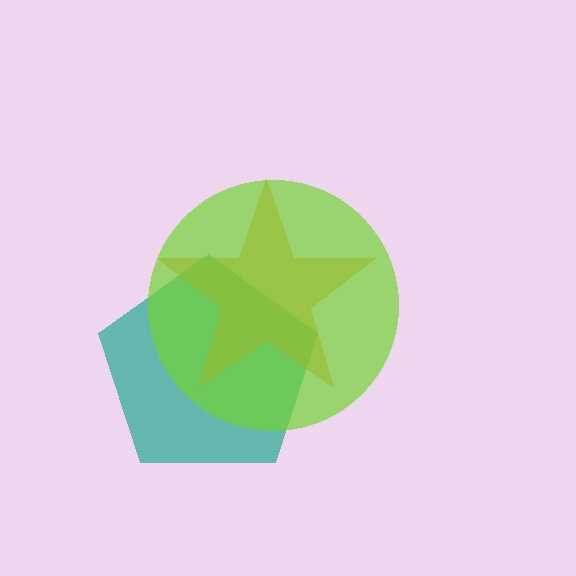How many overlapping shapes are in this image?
There are 3 overlapping shapes in the image.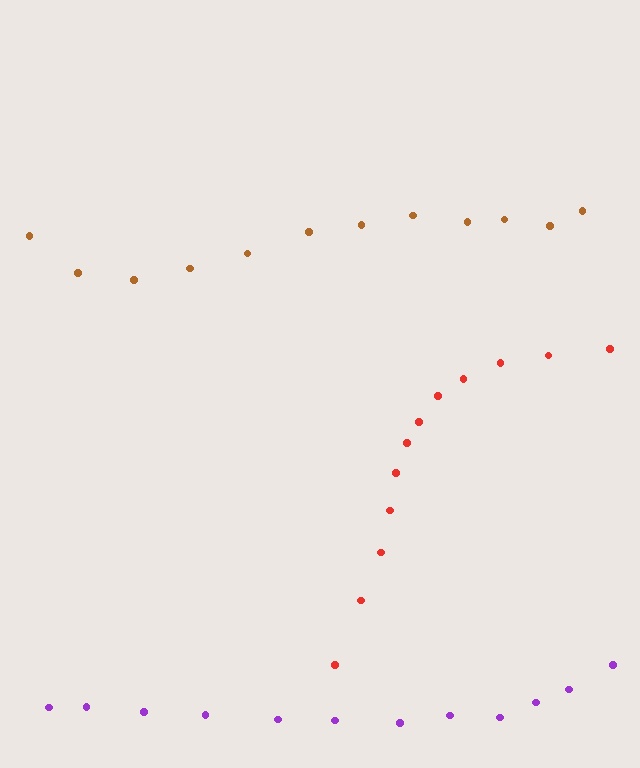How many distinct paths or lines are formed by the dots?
There are 3 distinct paths.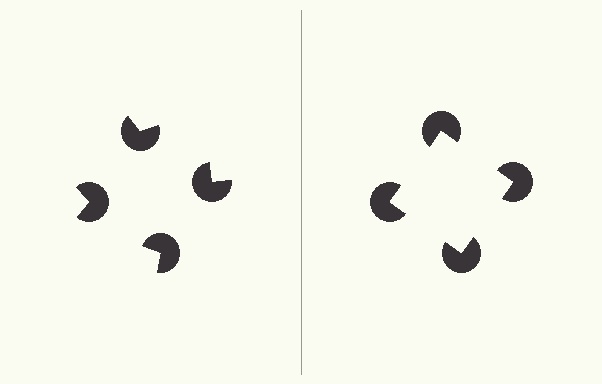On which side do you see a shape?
An illusory square appears on the right side. On the left side the wedge cuts are rotated, so no coherent shape forms.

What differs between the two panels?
The pac-man discs are positioned identically on both sides; only the wedge orientations differ. On the right they align to a square; on the left they are misaligned.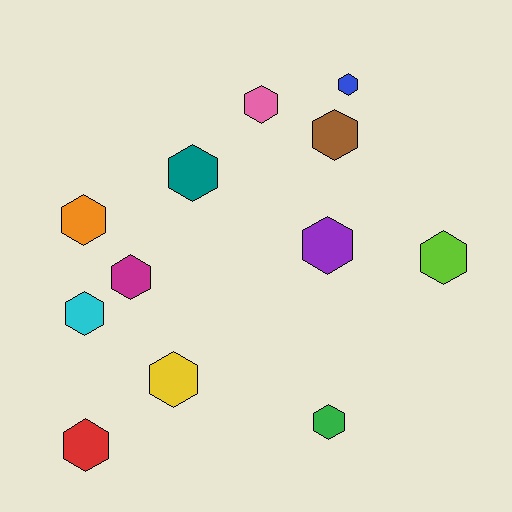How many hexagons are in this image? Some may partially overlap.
There are 12 hexagons.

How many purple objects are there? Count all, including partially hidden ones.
There is 1 purple object.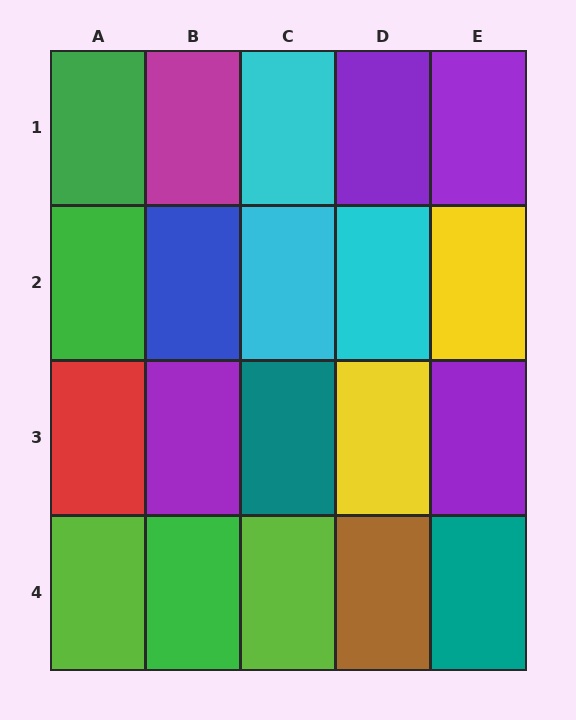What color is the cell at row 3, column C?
Teal.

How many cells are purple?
4 cells are purple.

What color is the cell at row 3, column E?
Purple.